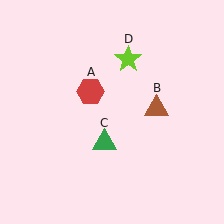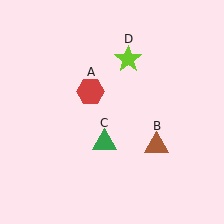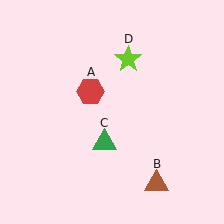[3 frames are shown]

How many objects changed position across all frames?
1 object changed position: brown triangle (object B).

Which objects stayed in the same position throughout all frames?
Red hexagon (object A) and green triangle (object C) and lime star (object D) remained stationary.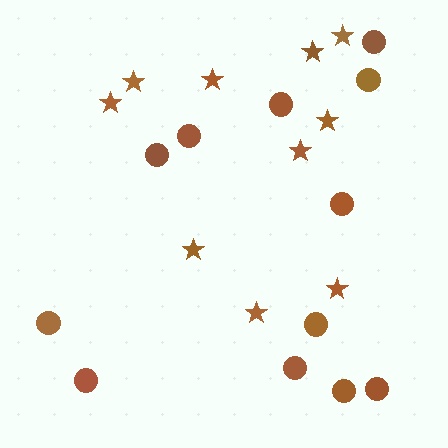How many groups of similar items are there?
There are 2 groups: one group of stars (10) and one group of circles (12).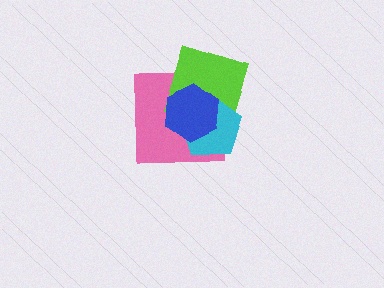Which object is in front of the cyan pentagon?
The blue hexagon is in front of the cyan pentagon.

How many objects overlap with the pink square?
3 objects overlap with the pink square.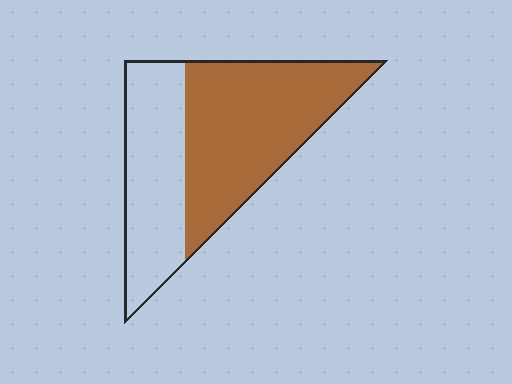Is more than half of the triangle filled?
Yes.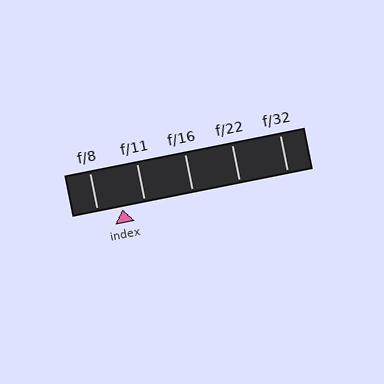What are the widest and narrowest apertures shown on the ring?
The widest aperture shown is f/8 and the narrowest is f/32.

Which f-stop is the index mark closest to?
The index mark is closest to f/11.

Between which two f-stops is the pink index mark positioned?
The index mark is between f/8 and f/11.